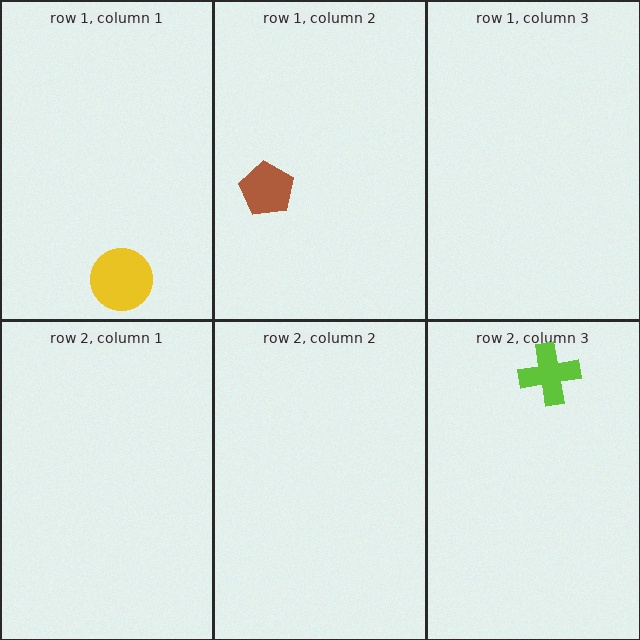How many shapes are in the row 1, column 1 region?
1.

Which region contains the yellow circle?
The row 1, column 1 region.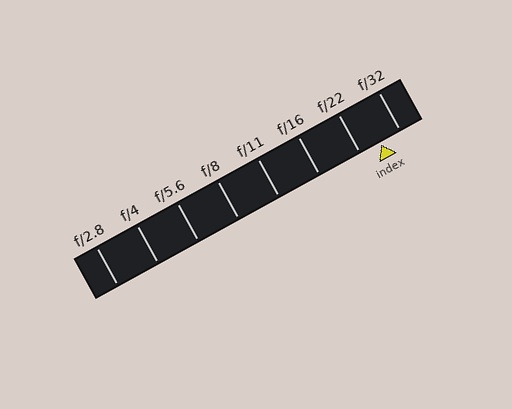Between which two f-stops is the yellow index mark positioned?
The index mark is between f/22 and f/32.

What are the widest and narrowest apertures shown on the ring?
The widest aperture shown is f/2.8 and the narrowest is f/32.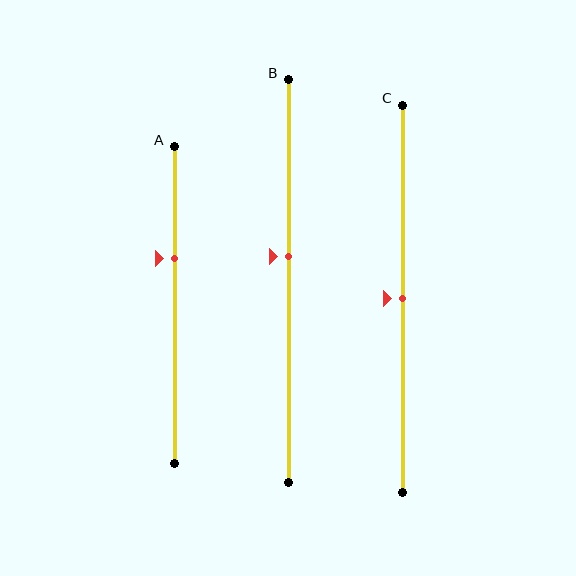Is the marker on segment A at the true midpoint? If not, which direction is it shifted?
No, the marker on segment A is shifted upward by about 15% of the segment length.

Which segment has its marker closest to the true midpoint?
Segment C has its marker closest to the true midpoint.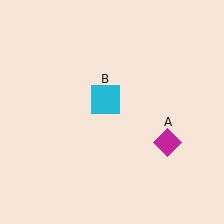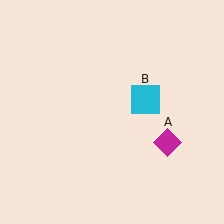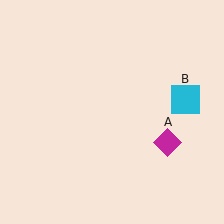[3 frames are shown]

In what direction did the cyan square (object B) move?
The cyan square (object B) moved right.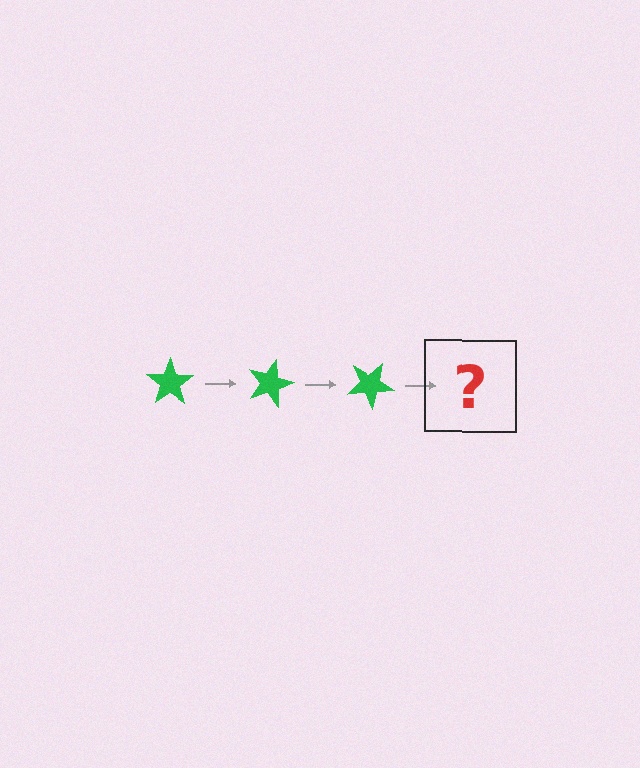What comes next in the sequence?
The next element should be a green star rotated 45 degrees.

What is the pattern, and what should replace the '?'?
The pattern is that the star rotates 15 degrees each step. The '?' should be a green star rotated 45 degrees.